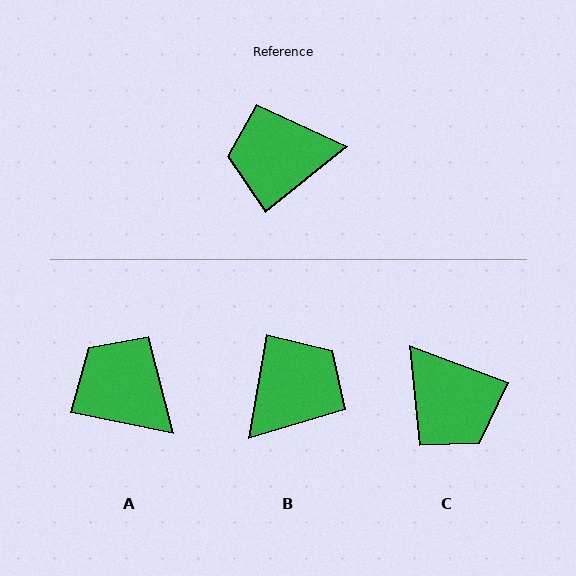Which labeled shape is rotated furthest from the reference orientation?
B, about 139 degrees away.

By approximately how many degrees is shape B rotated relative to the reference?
Approximately 139 degrees clockwise.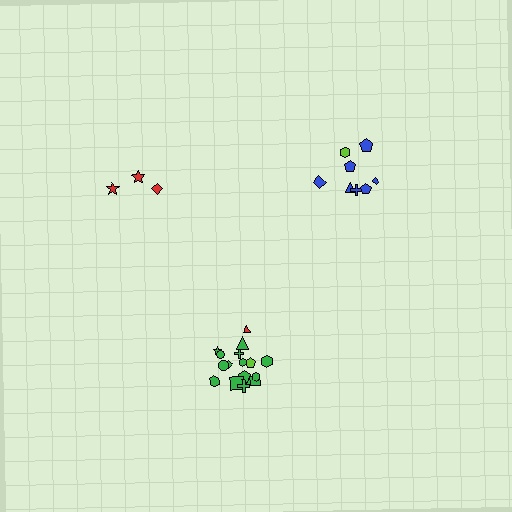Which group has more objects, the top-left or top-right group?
The top-right group.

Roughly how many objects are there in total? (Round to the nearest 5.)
Roughly 30 objects in total.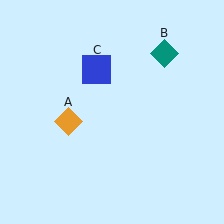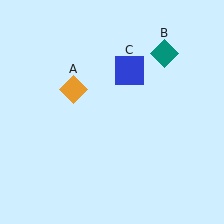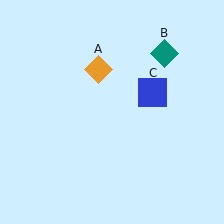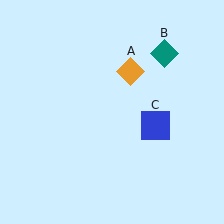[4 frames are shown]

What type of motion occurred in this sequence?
The orange diamond (object A), blue square (object C) rotated clockwise around the center of the scene.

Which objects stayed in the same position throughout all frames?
Teal diamond (object B) remained stationary.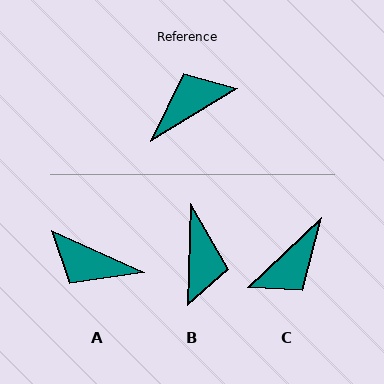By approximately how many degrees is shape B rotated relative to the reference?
Approximately 124 degrees clockwise.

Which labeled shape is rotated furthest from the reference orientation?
C, about 168 degrees away.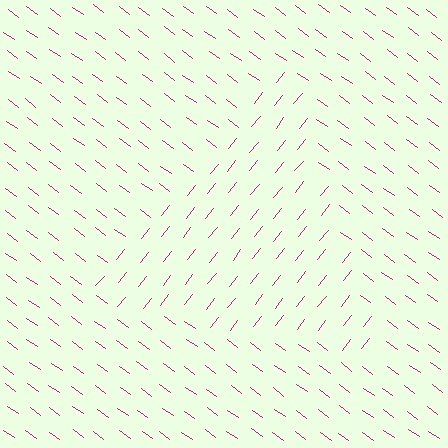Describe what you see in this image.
The image is filled with small magenta line segments. A triangle region in the image has lines oriented differently from the surrounding lines, creating a visible texture boundary.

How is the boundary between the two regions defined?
The boundary is defined purely by a change in line orientation (approximately 87 degrees difference). All lines are the same color and thickness.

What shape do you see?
I see a triangle.